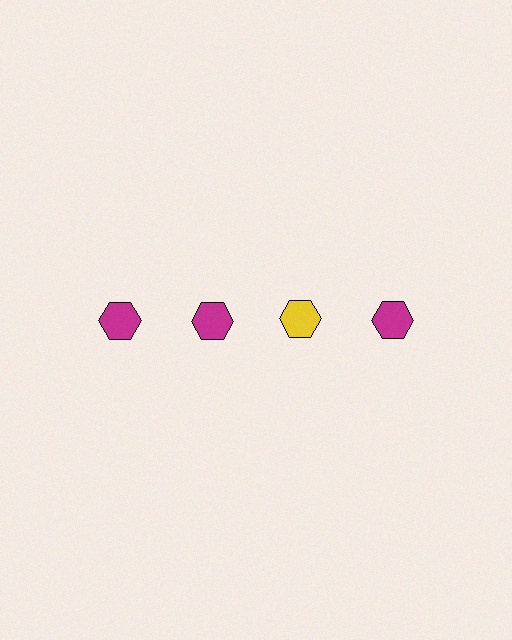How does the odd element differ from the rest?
It has a different color: yellow instead of magenta.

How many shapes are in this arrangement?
There are 4 shapes arranged in a grid pattern.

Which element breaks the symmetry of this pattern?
The yellow hexagon in the top row, center column breaks the symmetry. All other shapes are magenta hexagons.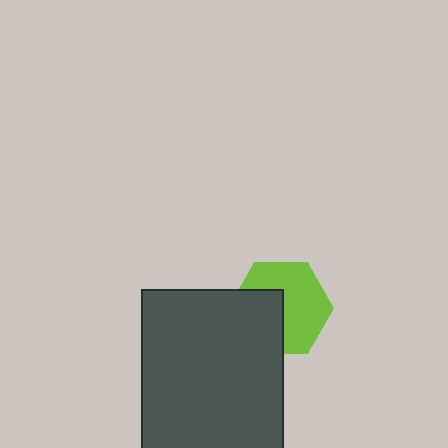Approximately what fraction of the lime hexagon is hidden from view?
Roughly 39% of the lime hexagon is hidden behind the dark gray rectangle.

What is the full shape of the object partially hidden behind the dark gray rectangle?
The partially hidden object is a lime hexagon.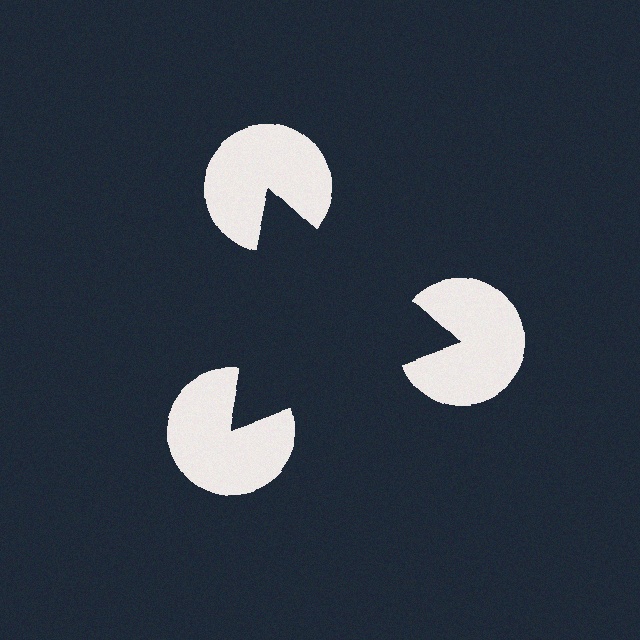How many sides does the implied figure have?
3 sides.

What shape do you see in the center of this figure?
An illusory triangle — its edges are inferred from the aligned wedge cuts in the pac-man discs, not physically drawn.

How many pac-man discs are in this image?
There are 3 — one at each vertex of the illusory triangle.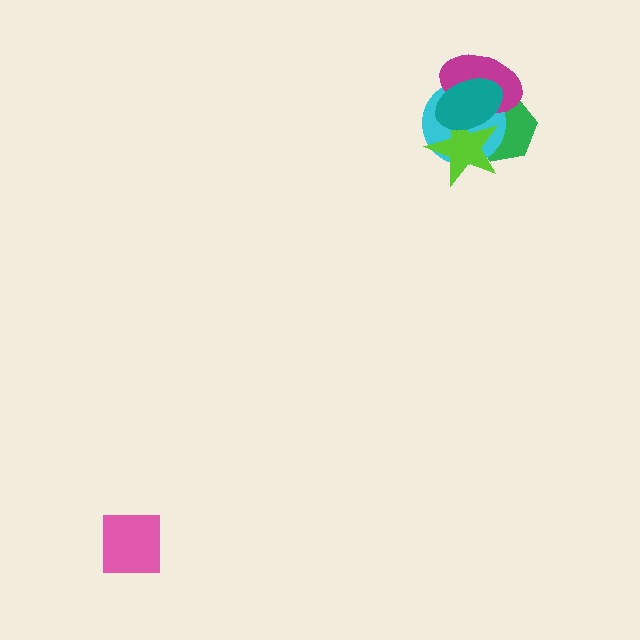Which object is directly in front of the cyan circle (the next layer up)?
The lime star is directly in front of the cyan circle.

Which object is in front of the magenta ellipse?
The teal ellipse is in front of the magenta ellipse.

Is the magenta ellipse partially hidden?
Yes, it is partially covered by another shape.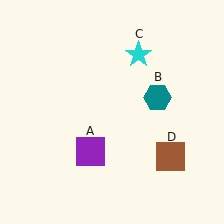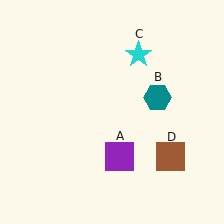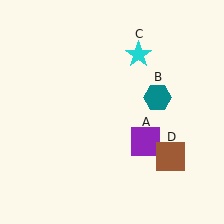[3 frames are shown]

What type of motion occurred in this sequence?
The purple square (object A) rotated counterclockwise around the center of the scene.